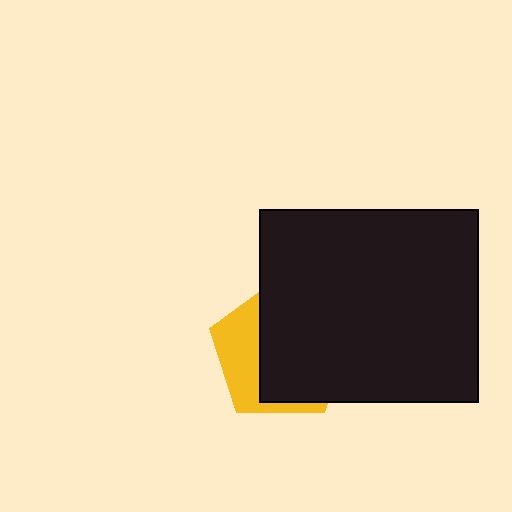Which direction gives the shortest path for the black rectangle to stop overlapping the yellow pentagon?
Moving right gives the shortest separation.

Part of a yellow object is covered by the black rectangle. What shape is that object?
It is a pentagon.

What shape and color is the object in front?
The object in front is a black rectangle.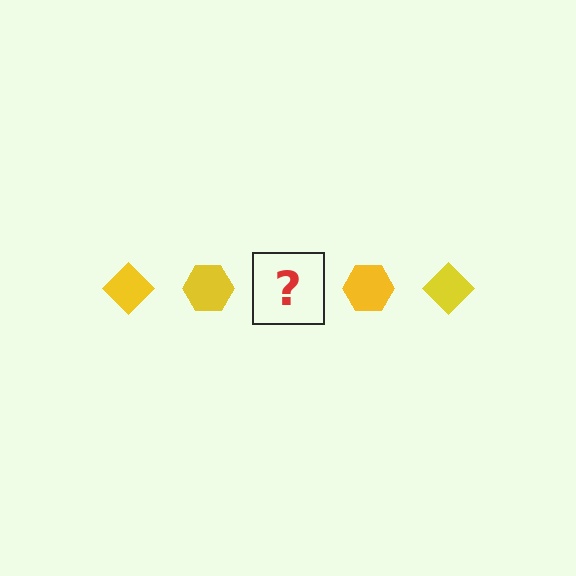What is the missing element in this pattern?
The missing element is a yellow diamond.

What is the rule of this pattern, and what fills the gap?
The rule is that the pattern cycles through diamond, hexagon shapes in yellow. The gap should be filled with a yellow diamond.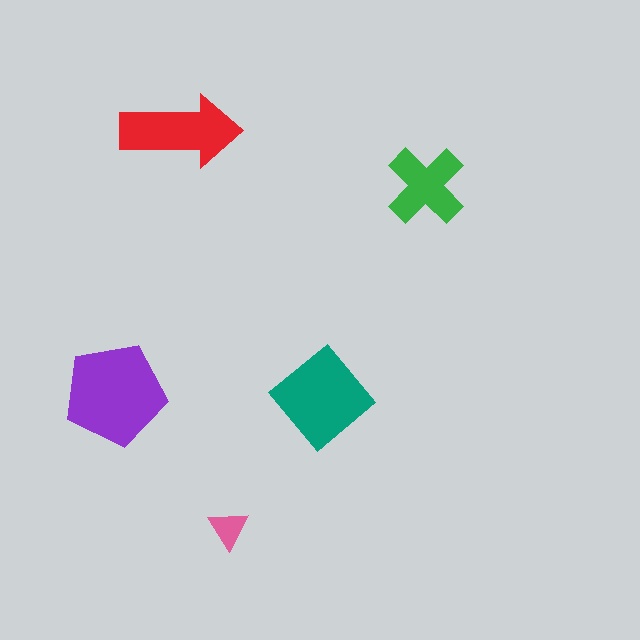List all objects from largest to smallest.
The purple pentagon, the teal diamond, the red arrow, the green cross, the pink triangle.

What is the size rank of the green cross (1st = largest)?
4th.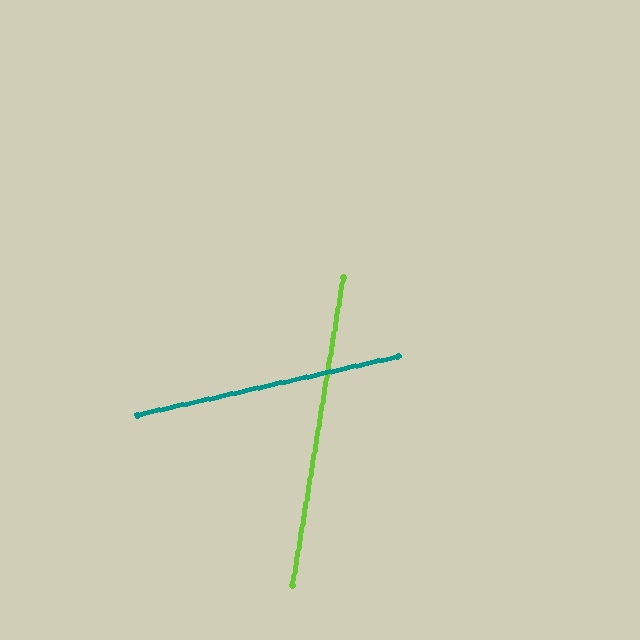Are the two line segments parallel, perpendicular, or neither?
Neither parallel nor perpendicular — they differ by about 68°.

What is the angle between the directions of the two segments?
Approximately 68 degrees.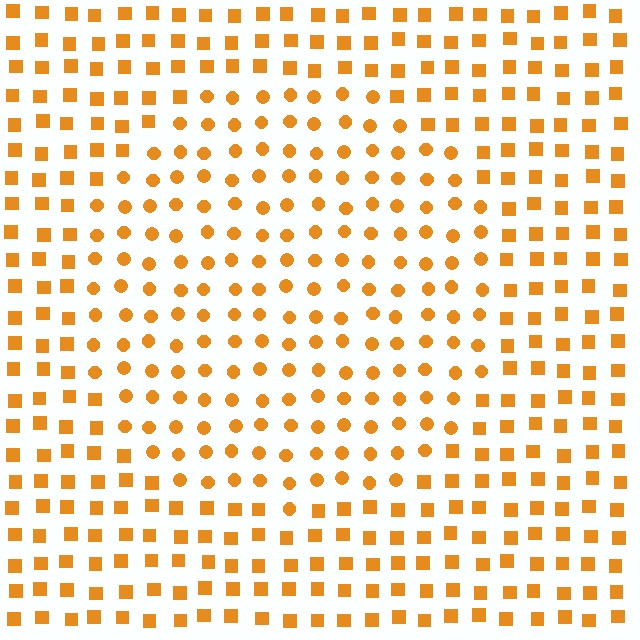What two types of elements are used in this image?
The image uses circles inside the circle region and squares outside it.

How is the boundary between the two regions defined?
The boundary is defined by a change in element shape: circles inside vs. squares outside. All elements share the same color and spacing.